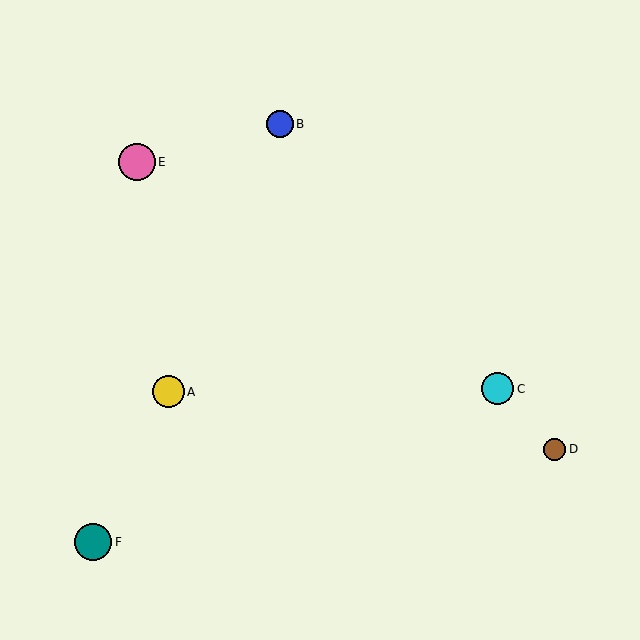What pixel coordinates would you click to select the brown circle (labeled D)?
Click at (555, 449) to select the brown circle D.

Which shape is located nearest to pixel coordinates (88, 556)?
The teal circle (labeled F) at (93, 542) is nearest to that location.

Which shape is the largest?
The pink circle (labeled E) is the largest.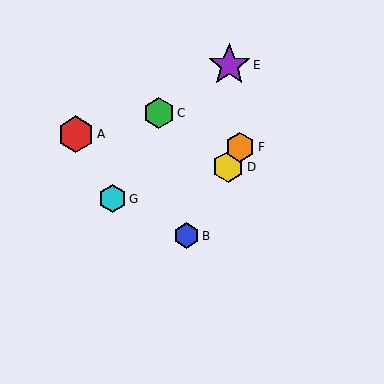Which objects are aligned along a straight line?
Objects B, D, F are aligned along a straight line.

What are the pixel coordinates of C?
Object C is at (159, 113).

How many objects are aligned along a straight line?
3 objects (B, D, F) are aligned along a straight line.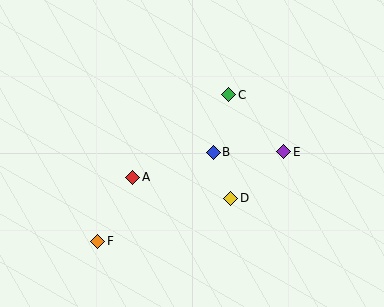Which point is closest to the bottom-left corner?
Point F is closest to the bottom-left corner.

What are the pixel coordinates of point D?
Point D is at (231, 198).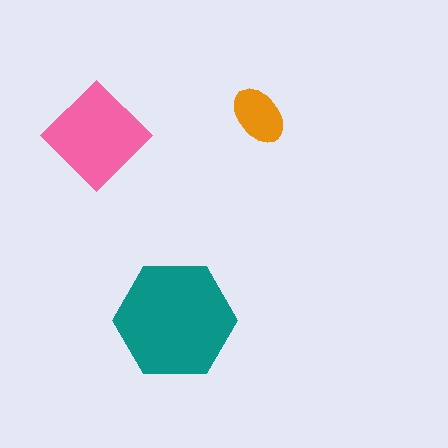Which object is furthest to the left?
The pink diamond is leftmost.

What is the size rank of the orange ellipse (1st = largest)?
3rd.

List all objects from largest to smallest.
The teal hexagon, the pink diamond, the orange ellipse.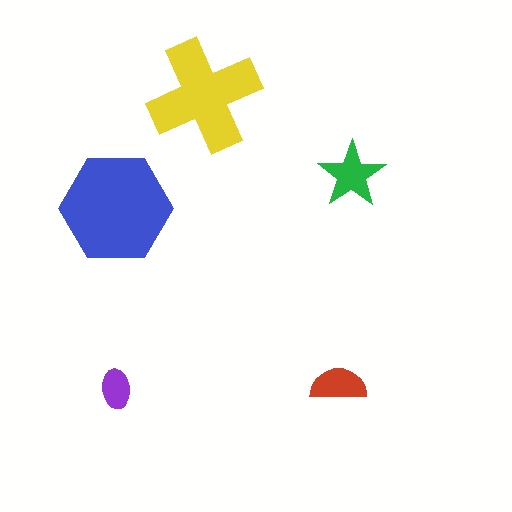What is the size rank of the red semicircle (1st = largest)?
4th.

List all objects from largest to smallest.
The blue hexagon, the yellow cross, the green star, the red semicircle, the purple ellipse.